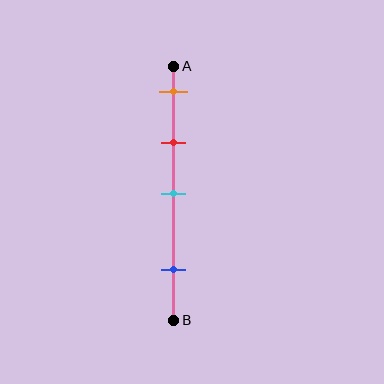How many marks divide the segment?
There are 4 marks dividing the segment.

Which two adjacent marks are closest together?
The orange and red marks are the closest adjacent pair.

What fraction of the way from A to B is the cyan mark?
The cyan mark is approximately 50% (0.5) of the way from A to B.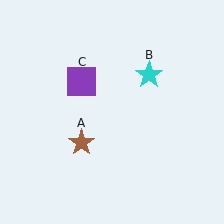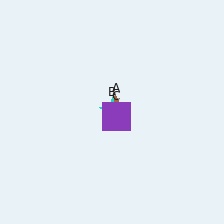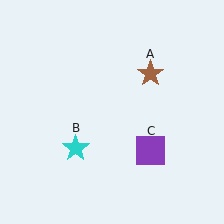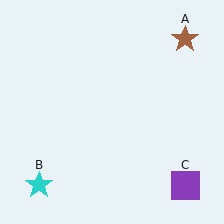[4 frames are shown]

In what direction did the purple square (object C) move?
The purple square (object C) moved down and to the right.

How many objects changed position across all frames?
3 objects changed position: brown star (object A), cyan star (object B), purple square (object C).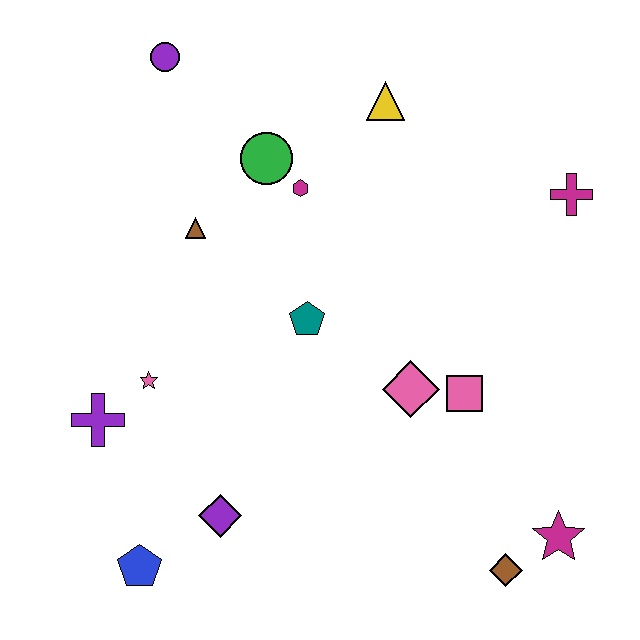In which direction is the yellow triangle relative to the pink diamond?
The yellow triangle is above the pink diamond.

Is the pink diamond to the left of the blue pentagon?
No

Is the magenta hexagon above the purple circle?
No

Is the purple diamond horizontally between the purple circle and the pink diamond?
Yes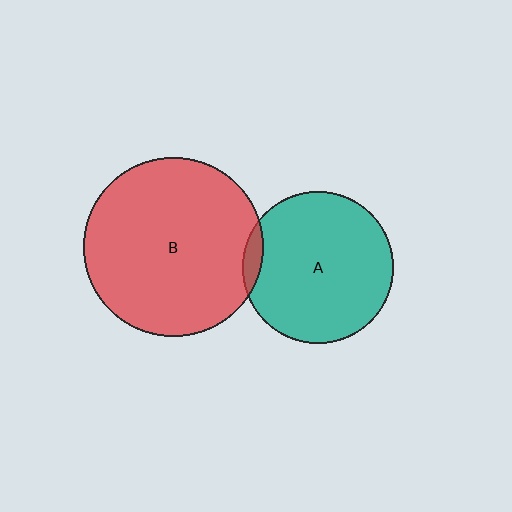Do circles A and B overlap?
Yes.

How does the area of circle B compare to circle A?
Approximately 1.4 times.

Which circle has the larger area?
Circle B (red).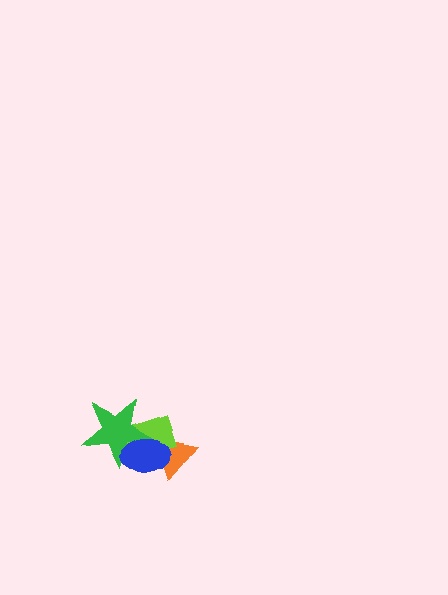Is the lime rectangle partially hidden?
Yes, it is partially covered by another shape.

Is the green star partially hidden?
Yes, it is partially covered by another shape.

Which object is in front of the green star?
The blue ellipse is in front of the green star.